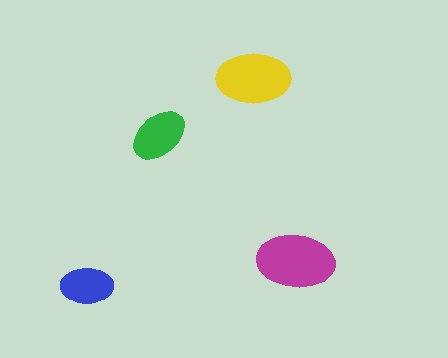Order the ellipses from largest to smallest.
the magenta one, the yellow one, the green one, the blue one.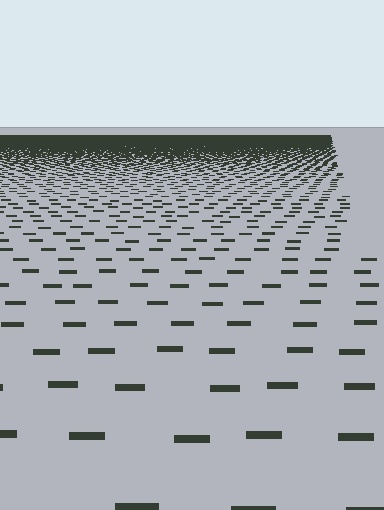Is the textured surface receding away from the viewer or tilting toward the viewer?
The surface is receding away from the viewer. Texture elements get smaller and denser toward the top.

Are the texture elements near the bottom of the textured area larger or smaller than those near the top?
Larger. Near the bottom, elements are closer to the viewer and appear at a bigger on-screen size.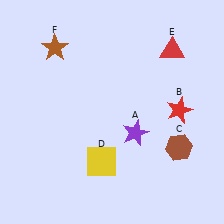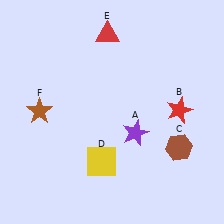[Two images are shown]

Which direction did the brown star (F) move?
The brown star (F) moved down.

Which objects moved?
The objects that moved are: the red triangle (E), the brown star (F).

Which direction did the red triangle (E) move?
The red triangle (E) moved left.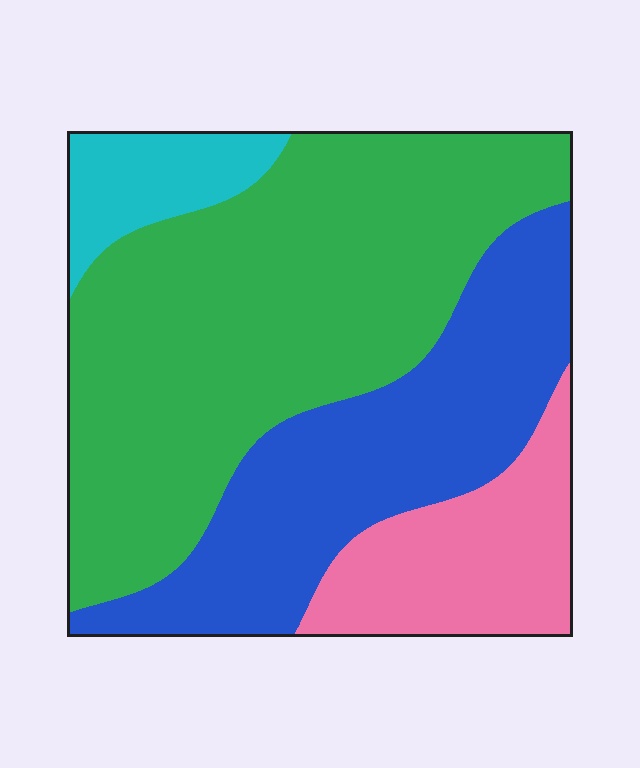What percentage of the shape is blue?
Blue covers 29% of the shape.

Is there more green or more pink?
Green.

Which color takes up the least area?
Cyan, at roughly 10%.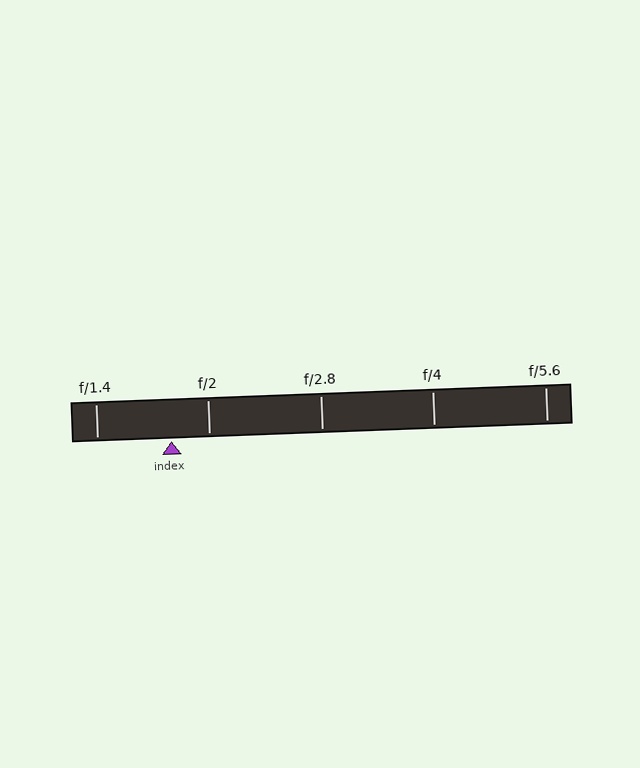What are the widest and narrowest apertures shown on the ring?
The widest aperture shown is f/1.4 and the narrowest is f/5.6.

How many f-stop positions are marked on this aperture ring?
There are 5 f-stop positions marked.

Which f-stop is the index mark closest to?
The index mark is closest to f/2.